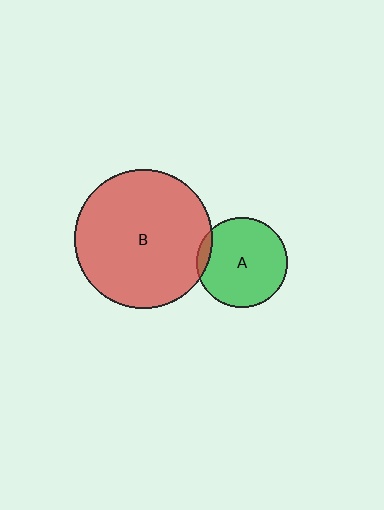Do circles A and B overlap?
Yes.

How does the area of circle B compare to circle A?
Approximately 2.4 times.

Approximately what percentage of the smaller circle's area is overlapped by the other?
Approximately 5%.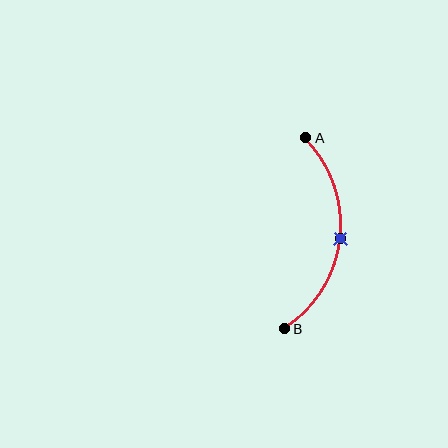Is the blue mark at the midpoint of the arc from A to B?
Yes. The blue mark lies on the arc at equal arc-length from both A and B — it is the arc midpoint.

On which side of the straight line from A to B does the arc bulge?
The arc bulges to the right of the straight line connecting A and B.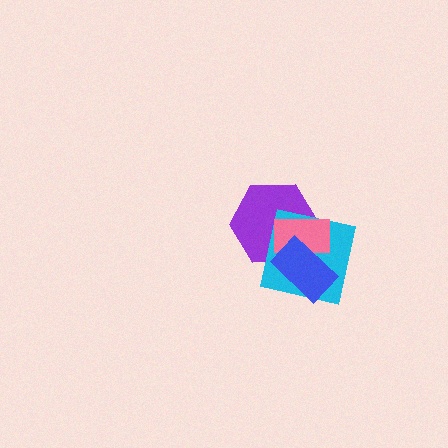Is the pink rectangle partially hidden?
Yes, it is partially covered by another shape.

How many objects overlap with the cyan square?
3 objects overlap with the cyan square.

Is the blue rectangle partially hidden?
No, no other shape covers it.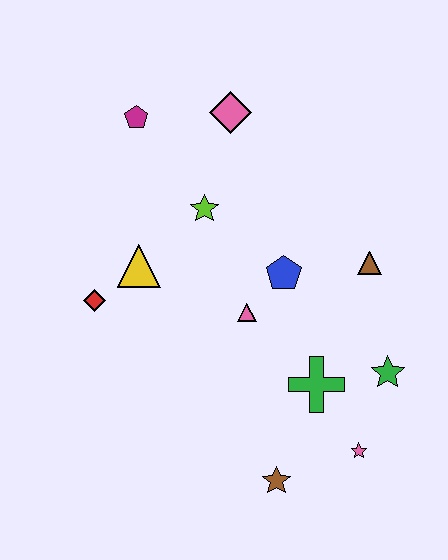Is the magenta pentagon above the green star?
Yes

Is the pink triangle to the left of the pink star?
Yes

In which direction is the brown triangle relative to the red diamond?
The brown triangle is to the right of the red diamond.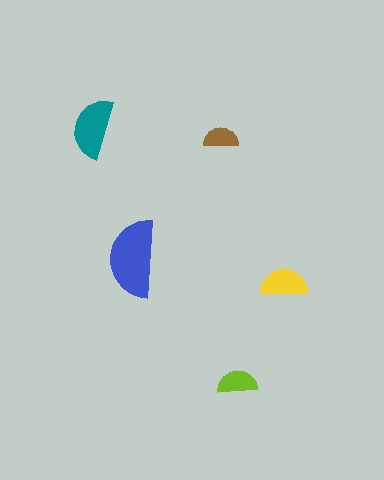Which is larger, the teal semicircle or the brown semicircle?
The teal one.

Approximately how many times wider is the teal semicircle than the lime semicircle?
About 1.5 times wider.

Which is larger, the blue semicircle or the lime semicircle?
The blue one.